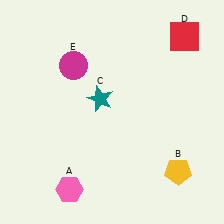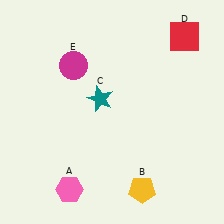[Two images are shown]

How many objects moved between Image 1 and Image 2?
1 object moved between the two images.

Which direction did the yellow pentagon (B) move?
The yellow pentagon (B) moved left.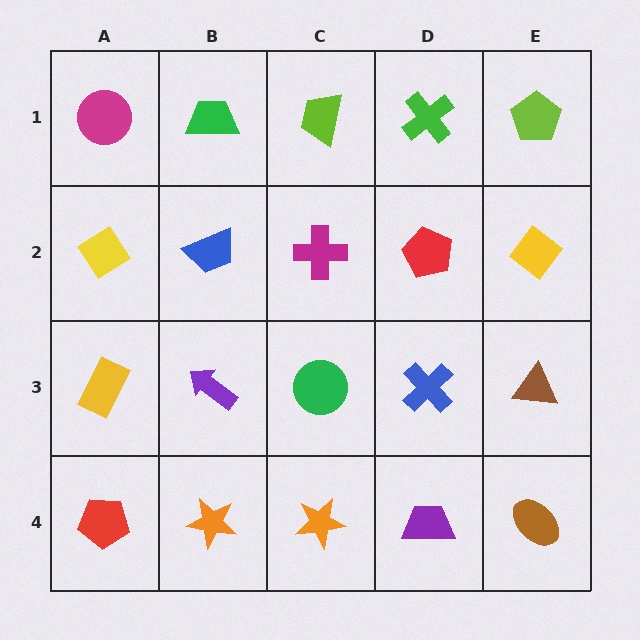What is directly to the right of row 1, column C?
A green cross.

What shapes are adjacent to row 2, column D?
A green cross (row 1, column D), a blue cross (row 3, column D), a magenta cross (row 2, column C), a yellow diamond (row 2, column E).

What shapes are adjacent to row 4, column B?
A purple arrow (row 3, column B), a red pentagon (row 4, column A), an orange star (row 4, column C).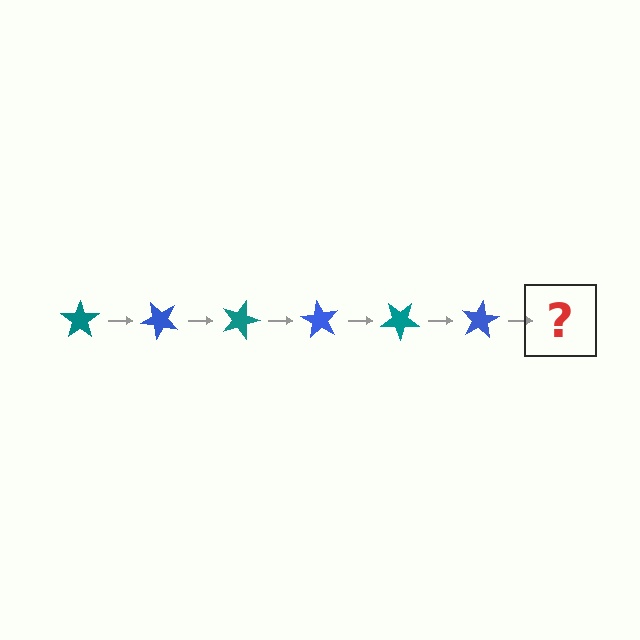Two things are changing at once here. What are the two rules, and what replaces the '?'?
The two rules are that it rotates 45 degrees each step and the color cycles through teal and blue. The '?' should be a teal star, rotated 270 degrees from the start.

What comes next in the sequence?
The next element should be a teal star, rotated 270 degrees from the start.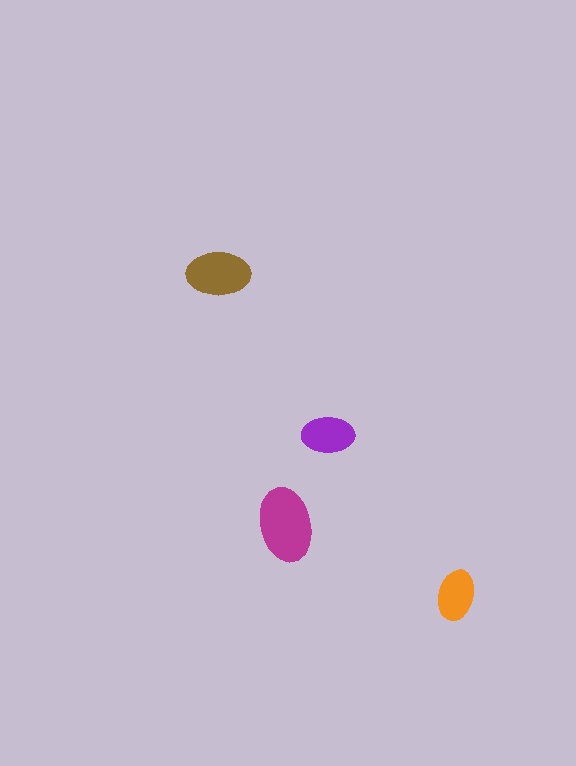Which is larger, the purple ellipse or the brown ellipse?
The brown one.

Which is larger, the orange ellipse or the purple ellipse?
The purple one.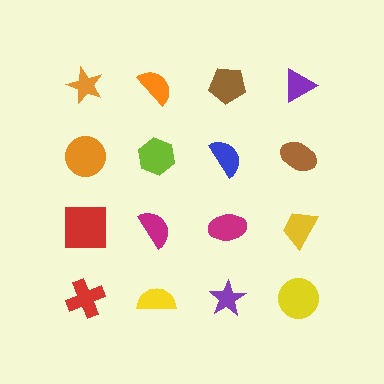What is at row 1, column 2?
An orange semicircle.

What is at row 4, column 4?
A yellow circle.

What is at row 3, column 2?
A magenta semicircle.